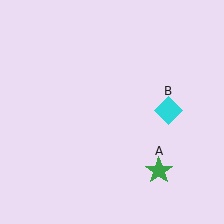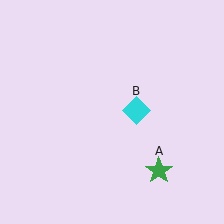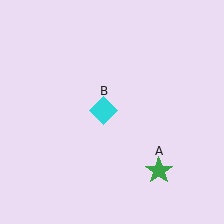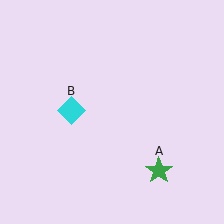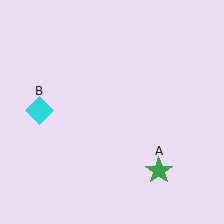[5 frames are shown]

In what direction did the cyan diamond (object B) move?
The cyan diamond (object B) moved left.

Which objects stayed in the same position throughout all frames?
Green star (object A) remained stationary.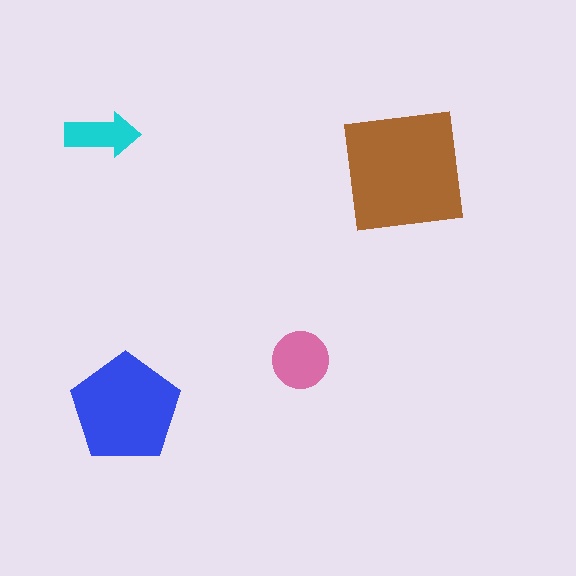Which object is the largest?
The brown square.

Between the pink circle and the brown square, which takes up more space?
The brown square.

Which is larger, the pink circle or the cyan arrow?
The pink circle.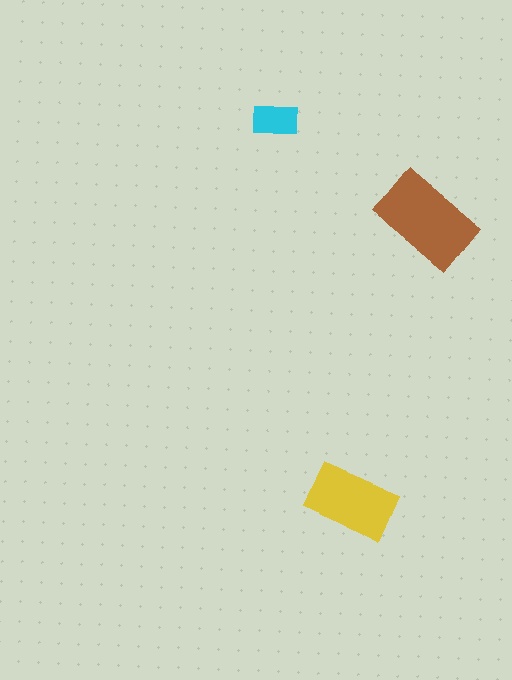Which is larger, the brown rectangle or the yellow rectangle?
The brown one.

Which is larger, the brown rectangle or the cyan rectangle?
The brown one.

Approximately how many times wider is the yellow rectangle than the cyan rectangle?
About 2 times wider.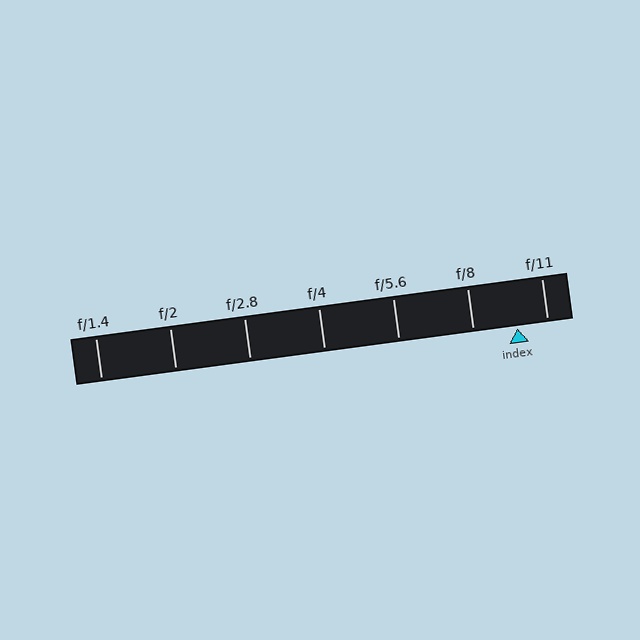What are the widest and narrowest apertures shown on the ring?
The widest aperture shown is f/1.4 and the narrowest is f/11.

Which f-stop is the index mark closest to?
The index mark is closest to f/11.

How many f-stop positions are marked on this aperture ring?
There are 7 f-stop positions marked.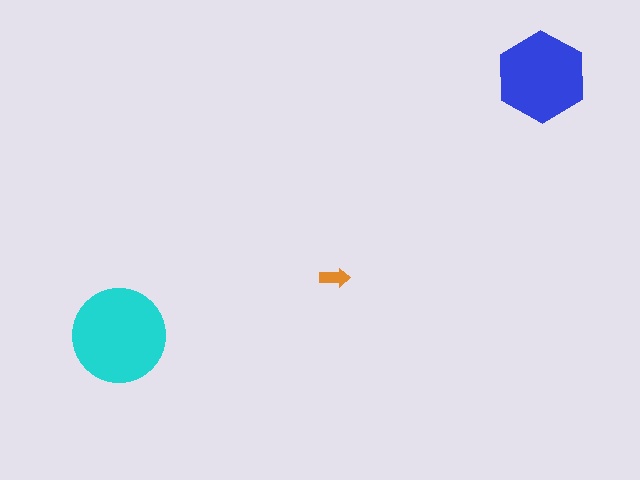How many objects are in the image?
There are 3 objects in the image.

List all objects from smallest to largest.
The orange arrow, the blue hexagon, the cyan circle.